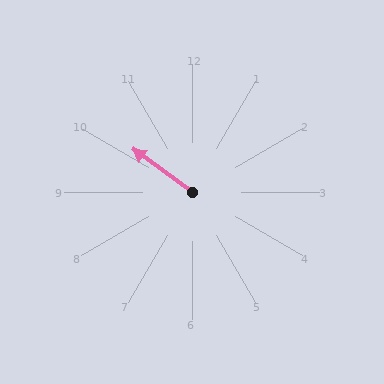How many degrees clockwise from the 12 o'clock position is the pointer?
Approximately 306 degrees.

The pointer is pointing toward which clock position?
Roughly 10 o'clock.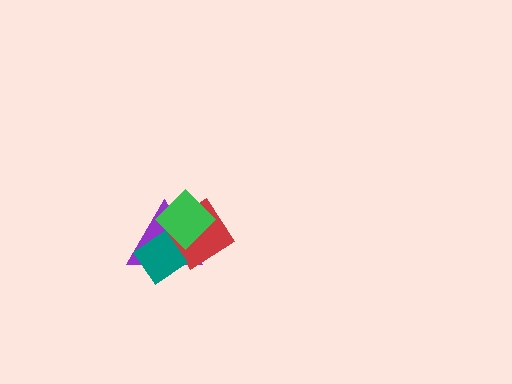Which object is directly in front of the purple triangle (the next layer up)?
The red diamond is directly in front of the purple triangle.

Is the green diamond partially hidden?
Yes, it is partially covered by another shape.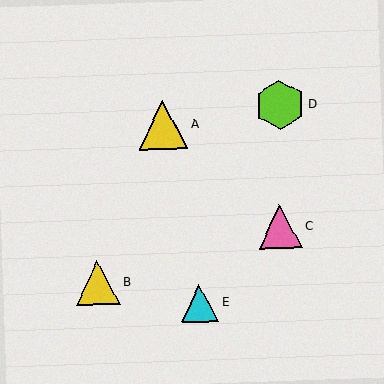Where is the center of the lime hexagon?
The center of the lime hexagon is at (280, 105).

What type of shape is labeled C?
Shape C is a pink triangle.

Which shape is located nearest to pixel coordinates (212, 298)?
The cyan triangle (labeled E) at (200, 303) is nearest to that location.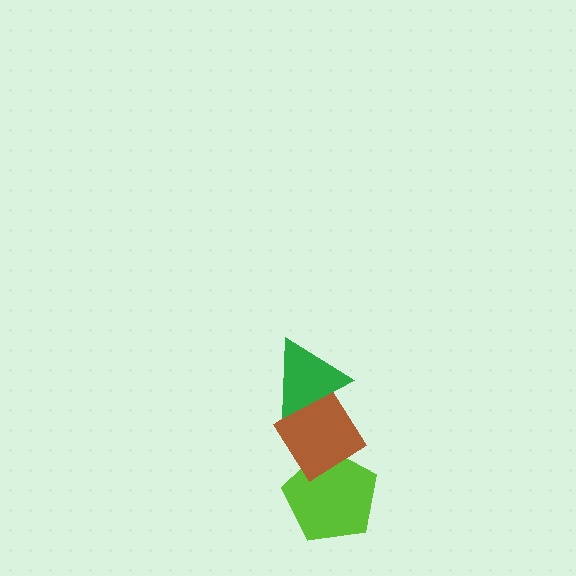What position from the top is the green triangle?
The green triangle is 1st from the top.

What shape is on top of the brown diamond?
The green triangle is on top of the brown diamond.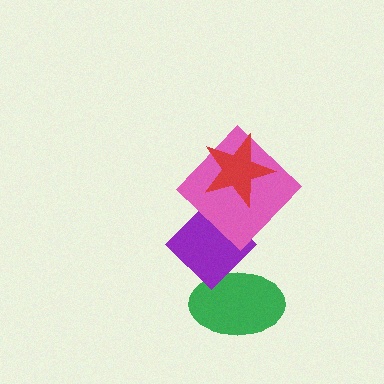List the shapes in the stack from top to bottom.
From top to bottom: the red star, the pink diamond, the purple diamond, the green ellipse.